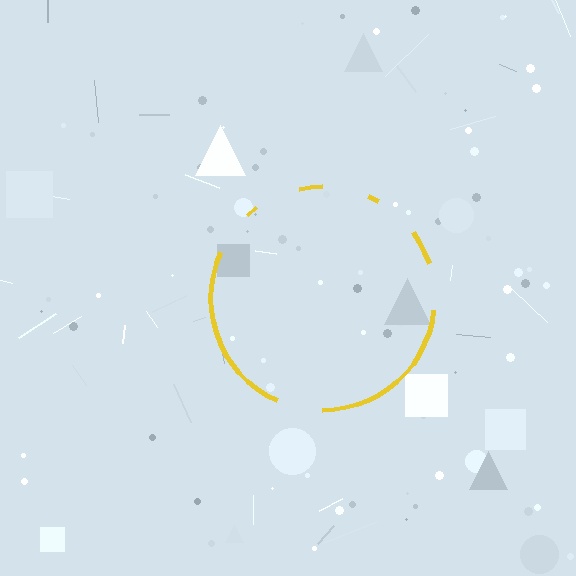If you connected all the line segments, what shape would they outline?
They would outline a circle.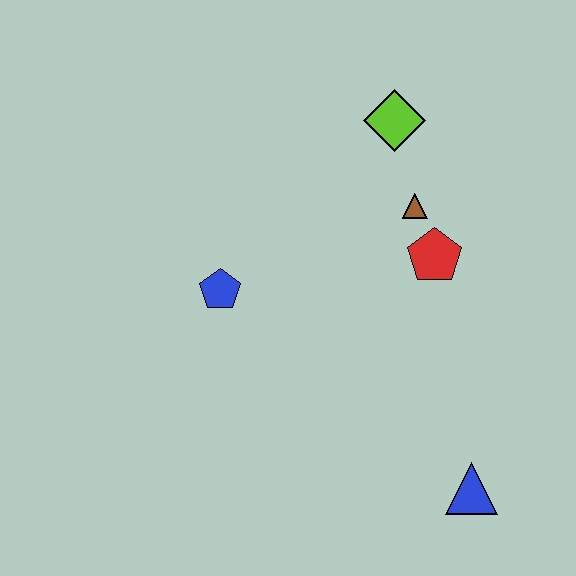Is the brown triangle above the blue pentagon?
Yes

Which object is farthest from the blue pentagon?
The blue triangle is farthest from the blue pentagon.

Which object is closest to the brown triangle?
The red pentagon is closest to the brown triangle.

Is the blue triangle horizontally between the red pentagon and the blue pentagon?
No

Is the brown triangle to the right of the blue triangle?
No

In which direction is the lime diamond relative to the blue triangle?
The lime diamond is above the blue triangle.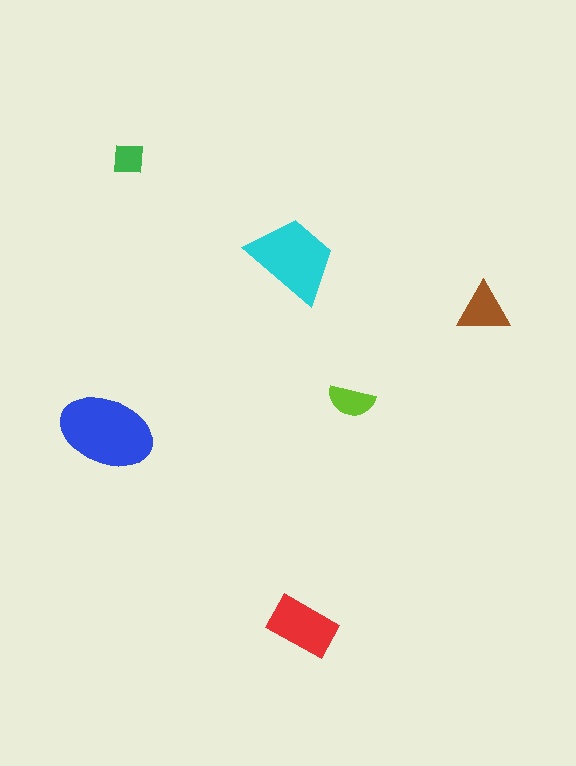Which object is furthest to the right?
The brown triangle is rightmost.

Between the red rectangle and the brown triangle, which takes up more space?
The red rectangle.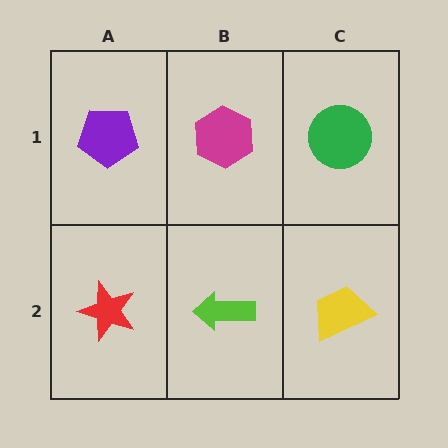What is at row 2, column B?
A lime arrow.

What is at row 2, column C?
A yellow trapezoid.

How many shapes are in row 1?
3 shapes.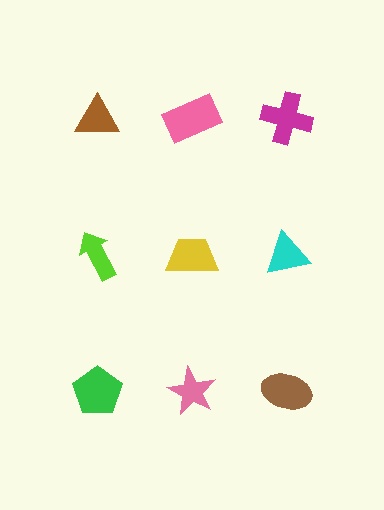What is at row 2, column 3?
A cyan triangle.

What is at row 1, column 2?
A pink rectangle.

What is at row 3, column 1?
A green pentagon.